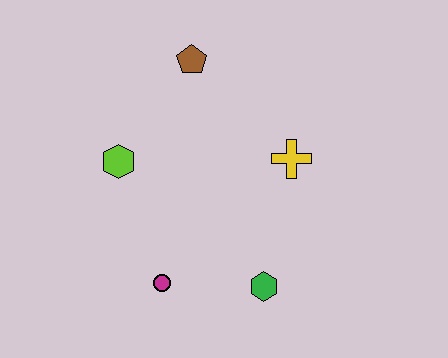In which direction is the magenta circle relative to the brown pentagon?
The magenta circle is below the brown pentagon.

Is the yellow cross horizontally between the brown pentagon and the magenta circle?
No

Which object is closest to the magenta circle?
The green hexagon is closest to the magenta circle.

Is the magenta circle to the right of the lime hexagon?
Yes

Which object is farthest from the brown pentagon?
The green hexagon is farthest from the brown pentagon.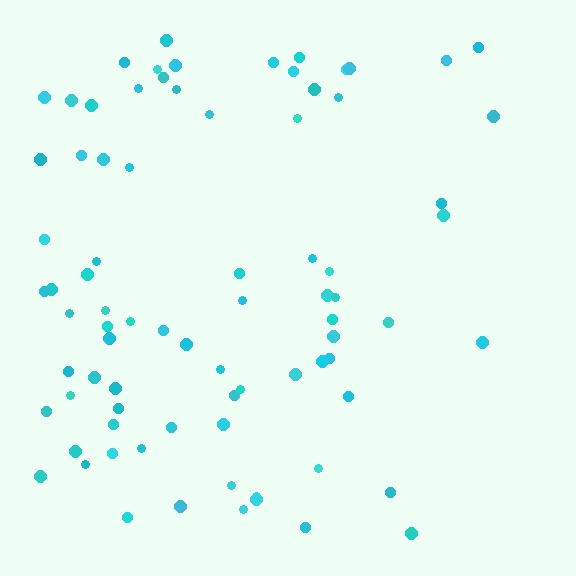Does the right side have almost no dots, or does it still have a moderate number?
Still a moderate number, just noticeably fewer than the left.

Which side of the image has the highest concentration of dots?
The left.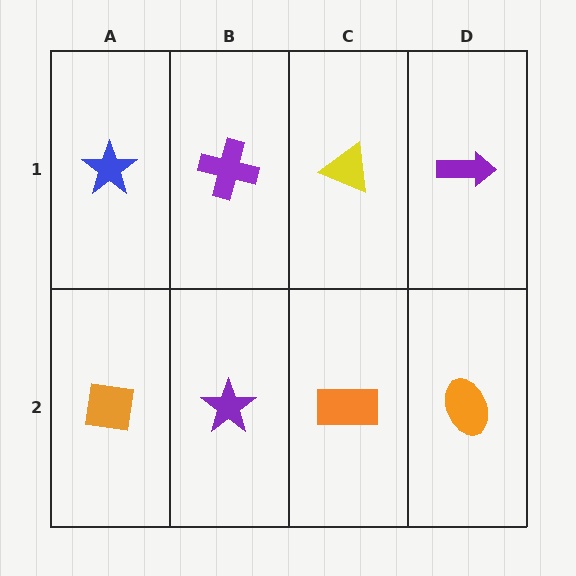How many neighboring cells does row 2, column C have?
3.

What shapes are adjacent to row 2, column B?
A purple cross (row 1, column B), an orange square (row 2, column A), an orange rectangle (row 2, column C).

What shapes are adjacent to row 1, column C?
An orange rectangle (row 2, column C), a purple cross (row 1, column B), a purple arrow (row 1, column D).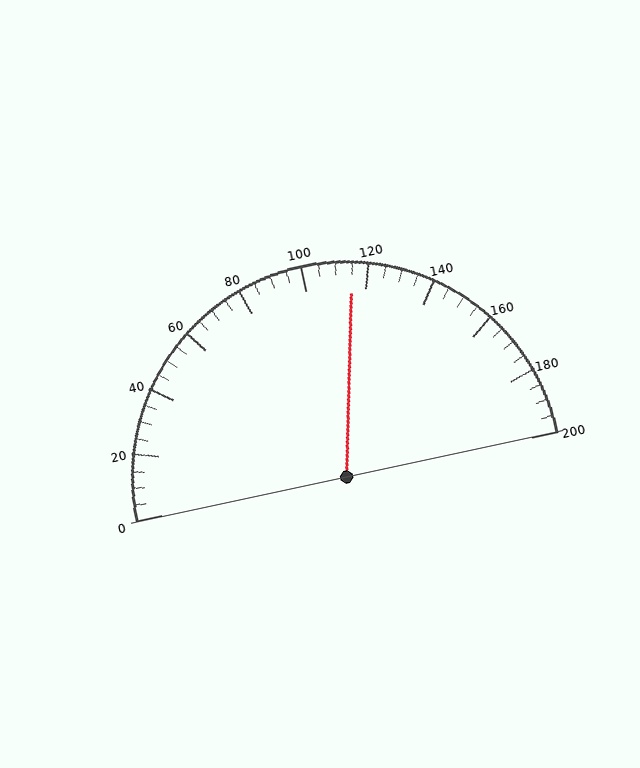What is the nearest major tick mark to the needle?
The nearest major tick mark is 120.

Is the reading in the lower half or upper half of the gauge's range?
The reading is in the upper half of the range (0 to 200).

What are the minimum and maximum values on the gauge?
The gauge ranges from 0 to 200.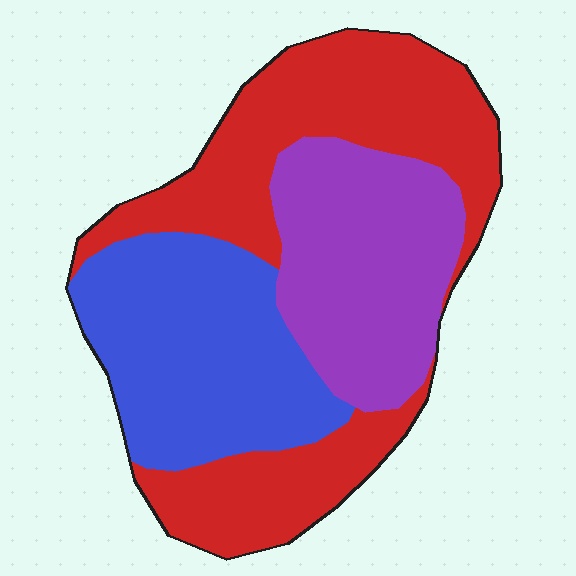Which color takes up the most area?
Red, at roughly 45%.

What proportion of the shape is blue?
Blue takes up about one third (1/3) of the shape.